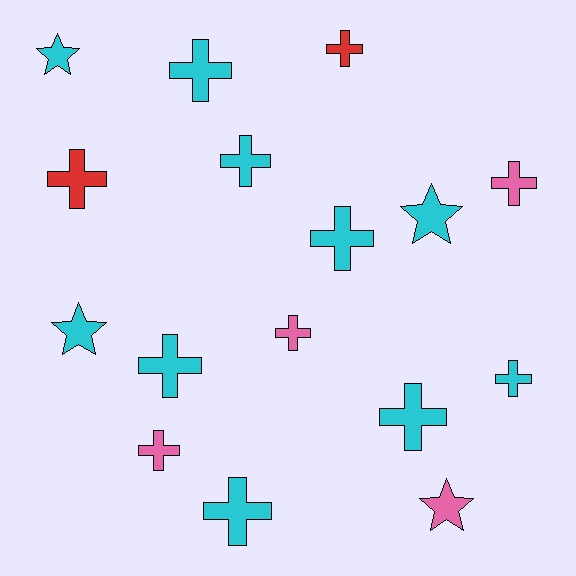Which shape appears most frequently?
Cross, with 12 objects.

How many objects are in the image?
There are 16 objects.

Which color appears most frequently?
Cyan, with 10 objects.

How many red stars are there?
There are no red stars.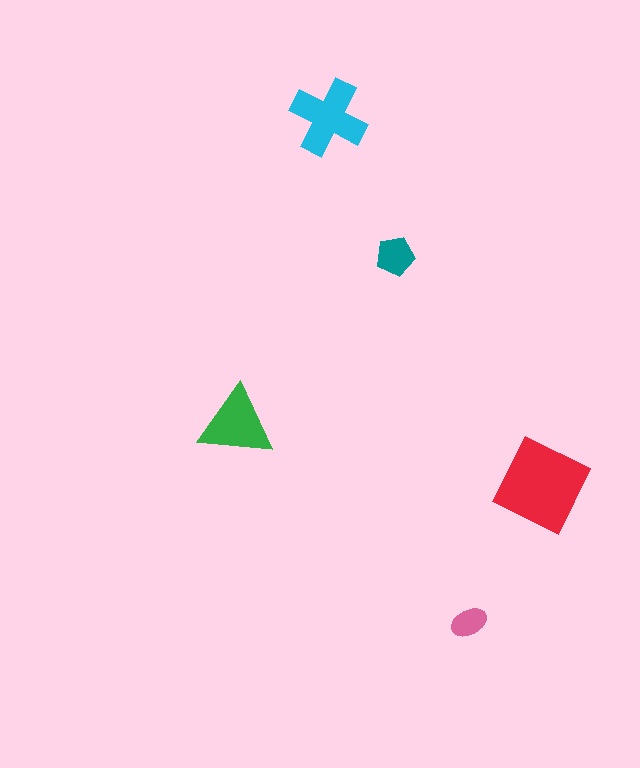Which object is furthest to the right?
The red diamond is rightmost.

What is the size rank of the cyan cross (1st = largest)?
2nd.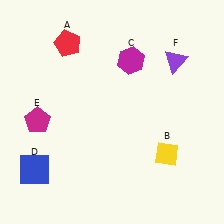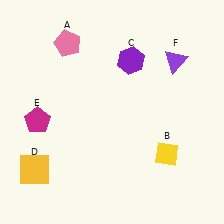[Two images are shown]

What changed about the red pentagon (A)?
In Image 1, A is red. In Image 2, it changed to pink.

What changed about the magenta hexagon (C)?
In Image 1, C is magenta. In Image 2, it changed to purple.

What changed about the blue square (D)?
In Image 1, D is blue. In Image 2, it changed to yellow.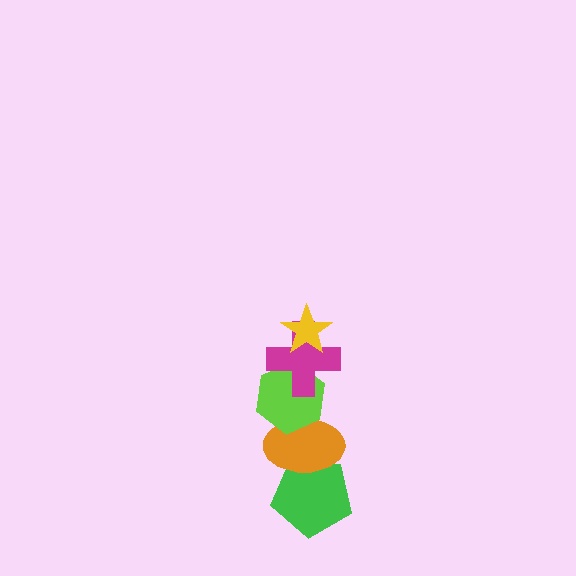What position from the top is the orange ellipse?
The orange ellipse is 4th from the top.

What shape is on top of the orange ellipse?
The lime hexagon is on top of the orange ellipse.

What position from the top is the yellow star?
The yellow star is 1st from the top.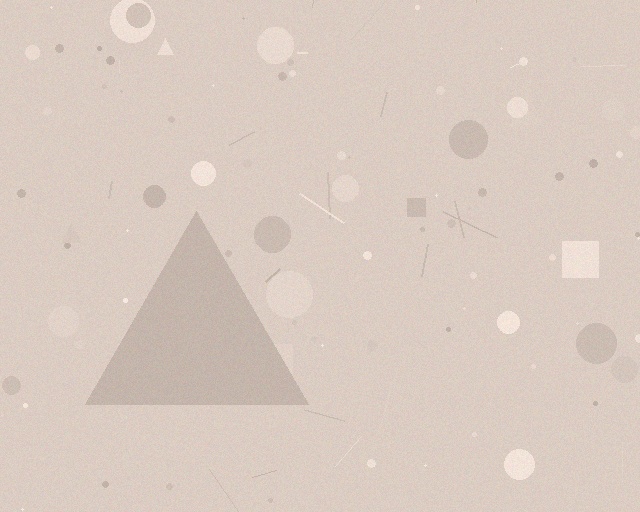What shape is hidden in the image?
A triangle is hidden in the image.